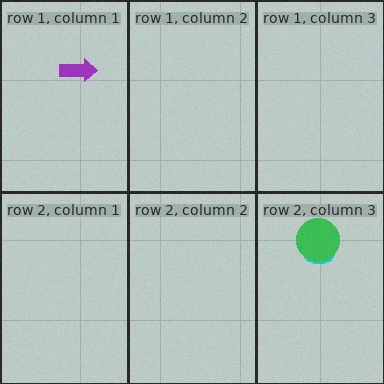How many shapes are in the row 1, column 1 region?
1.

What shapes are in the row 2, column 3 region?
The cyan ellipse, the green circle.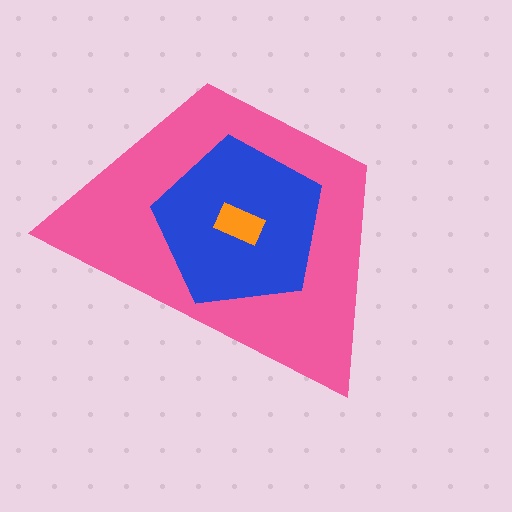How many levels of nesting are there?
3.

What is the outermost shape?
The pink trapezoid.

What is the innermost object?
The orange rectangle.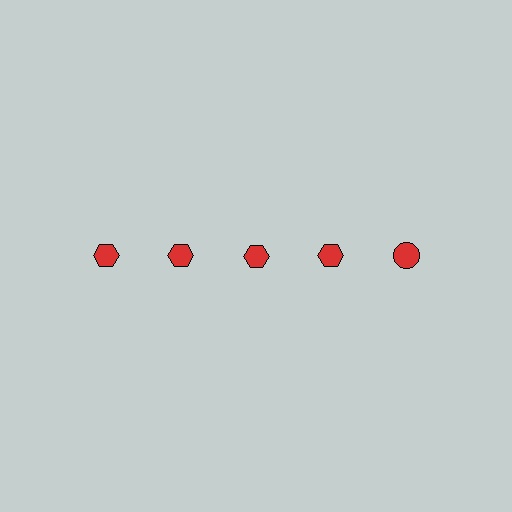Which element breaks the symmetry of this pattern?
The red circle in the top row, rightmost column breaks the symmetry. All other shapes are red hexagons.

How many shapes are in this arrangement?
There are 5 shapes arranged in a grid pattern.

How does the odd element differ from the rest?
It has a different shape: circle instead of hexagon.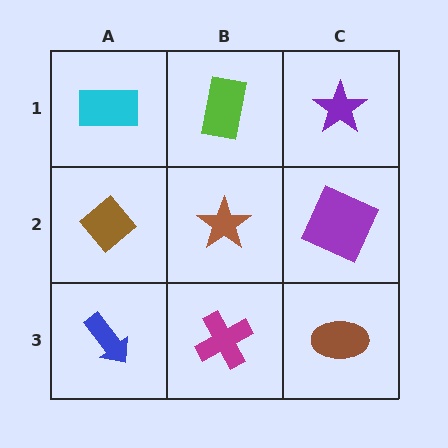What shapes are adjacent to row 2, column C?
A purple star (row 1, column C), a brown ellipse (row 3, column C), a brown star (row 2, column B).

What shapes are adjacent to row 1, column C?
A purple square (row 2, column C), a lime rectangle (row 1, column B).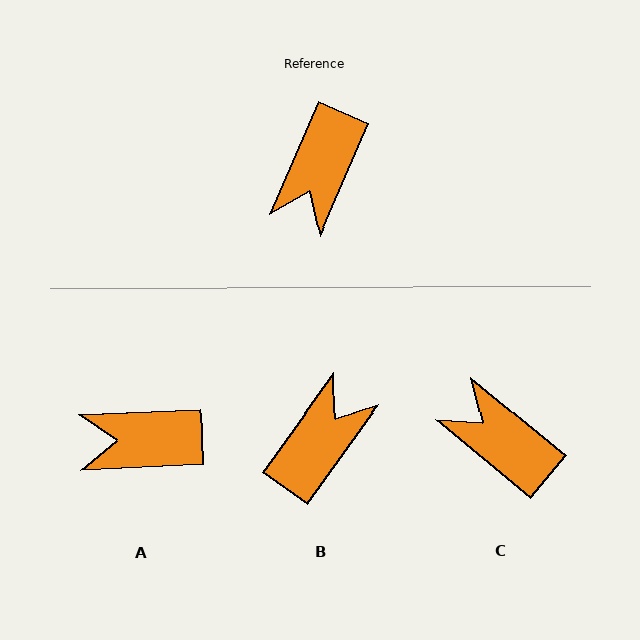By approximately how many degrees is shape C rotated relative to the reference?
Approximately 106 degrees clockwise.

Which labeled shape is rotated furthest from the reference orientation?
B, about 168 degrees away.